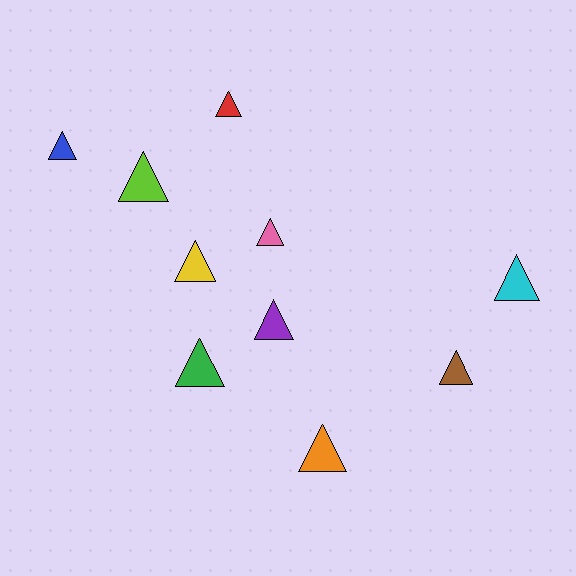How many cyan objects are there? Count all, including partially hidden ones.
There is 1 cyan object.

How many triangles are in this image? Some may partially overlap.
There are 10 triangles.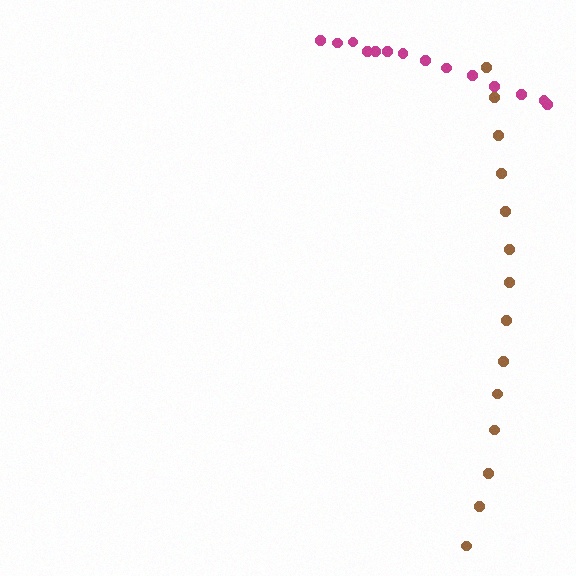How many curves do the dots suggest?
There are 2 distinct paths.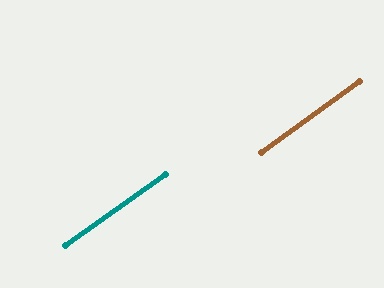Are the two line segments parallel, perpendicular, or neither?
Parallel — their directions differ by only 0.6°.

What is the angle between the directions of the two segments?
Approximately 1 degree.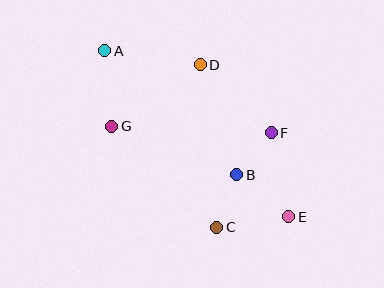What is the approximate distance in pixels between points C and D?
The distance between C and D is approximately 163 pixels.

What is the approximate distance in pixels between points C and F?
The distance between C and F is approximately 109 pixels.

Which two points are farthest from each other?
Points A and E are farthest from each other.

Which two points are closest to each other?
Points B and F are closest to each other.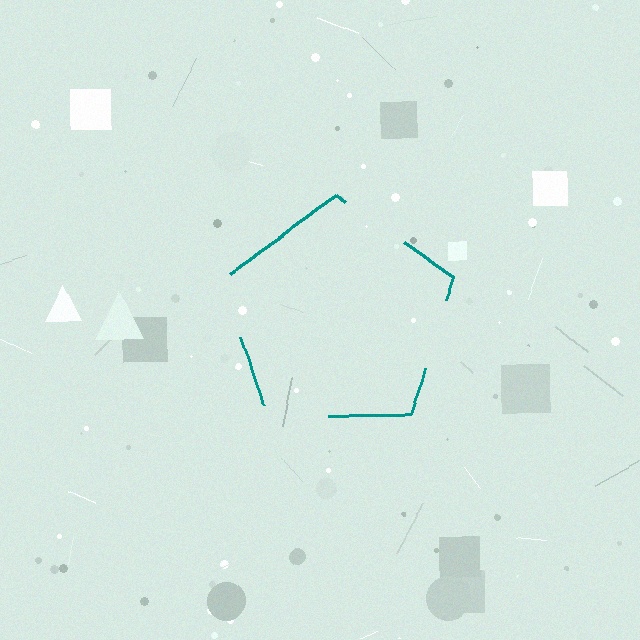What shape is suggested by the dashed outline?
The dashed outline suggests a pentagon.